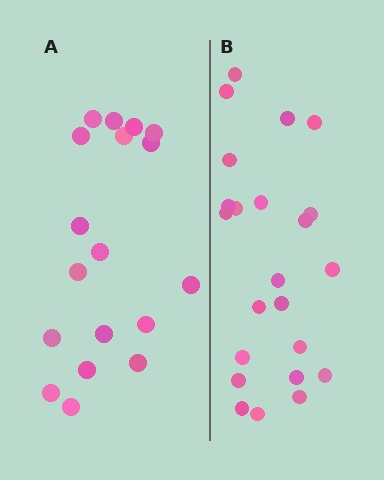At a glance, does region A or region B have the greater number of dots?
Region B (the right region) has more dots.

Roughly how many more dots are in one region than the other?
Region B has about 5 more dots than region A.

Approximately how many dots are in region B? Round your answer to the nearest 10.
About 20 dots. (The exact count is 23, which rounds to 20.)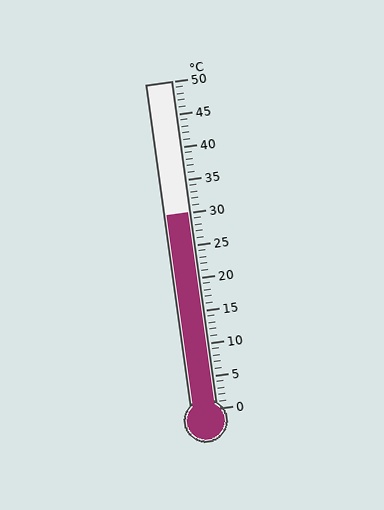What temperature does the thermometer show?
The thermometer shows approximately 30°C.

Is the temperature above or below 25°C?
The temperature is above 25°C.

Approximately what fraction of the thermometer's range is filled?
The thermometer is filled to approximately 60% of its range.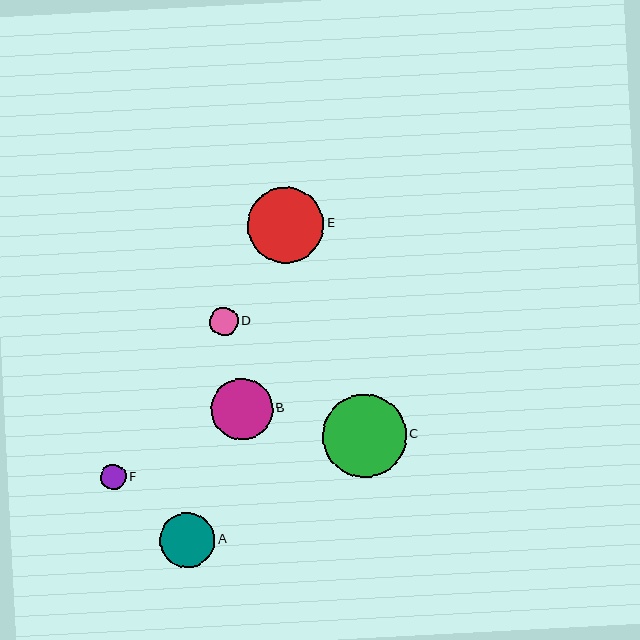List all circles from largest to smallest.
From largest to smallest: C, E, B, A, D, F.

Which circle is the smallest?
Circle F is the smallest with a size of approximately 26 pixels.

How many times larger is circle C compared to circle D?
Circle C is approximately 2.9 times the size of circle D.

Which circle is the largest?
Circle C is the largest with a size of approximately 84 pixels.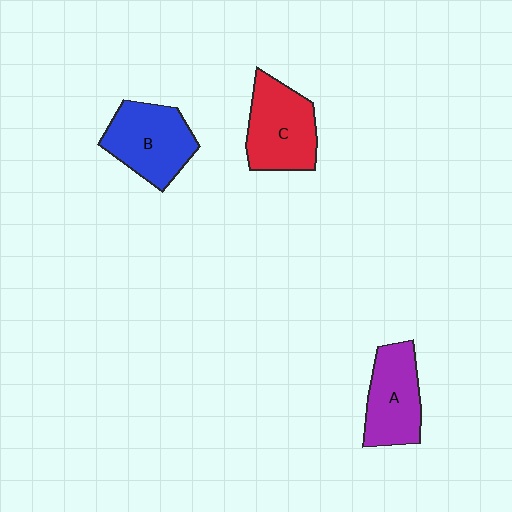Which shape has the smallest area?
Shape A (purple).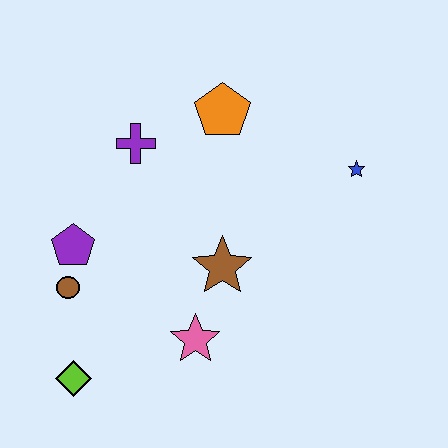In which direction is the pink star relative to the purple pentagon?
The pink star is to the right of the purple pentagon.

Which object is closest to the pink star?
The brown star is closest to the pink star.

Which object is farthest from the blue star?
The lime diamond is farthest from the blue star.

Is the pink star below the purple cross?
Yes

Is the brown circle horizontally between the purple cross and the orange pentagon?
No